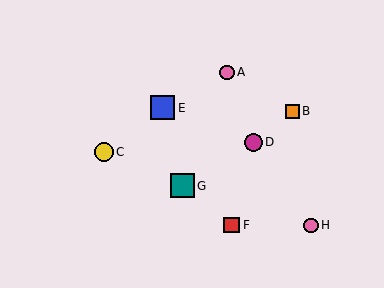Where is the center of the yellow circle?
The center of the yellow circle is at (104, 152).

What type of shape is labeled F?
Shape F is a red square.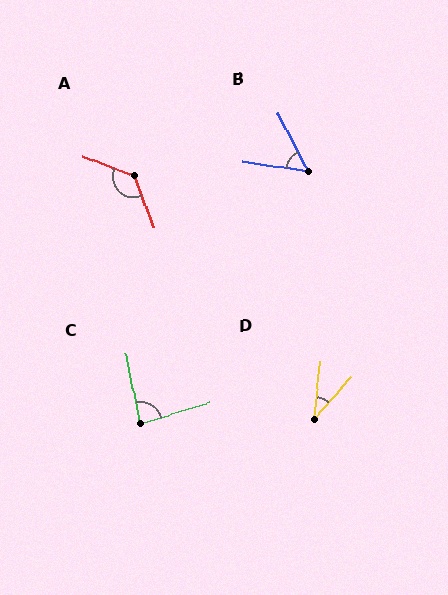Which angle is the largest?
A, at approximately 133 degrees.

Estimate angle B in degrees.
Approximately 54 degrees.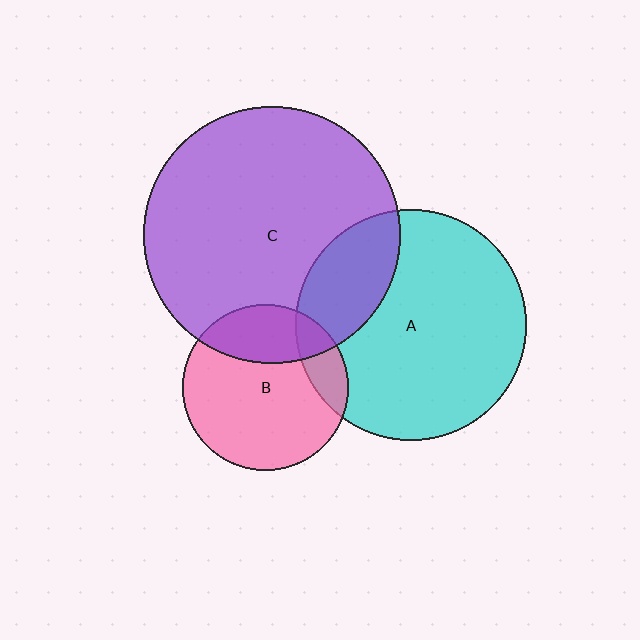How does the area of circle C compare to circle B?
Approximately 2.4 times.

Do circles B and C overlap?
Yes.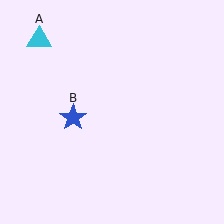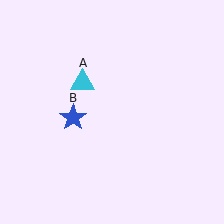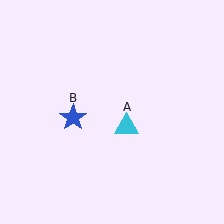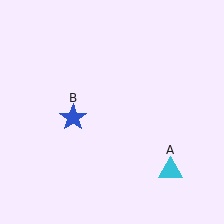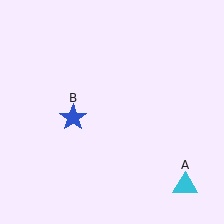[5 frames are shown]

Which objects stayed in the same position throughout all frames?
Blue star (object B) remained stationary.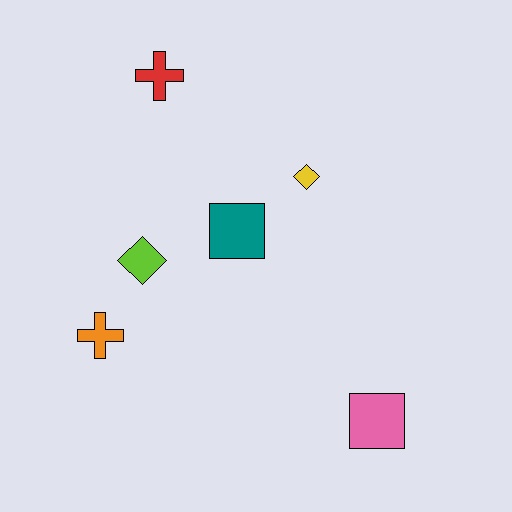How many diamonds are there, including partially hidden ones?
There are 2 diamonds.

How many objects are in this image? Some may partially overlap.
There are 6 objects.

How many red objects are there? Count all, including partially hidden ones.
There is 1 red object.